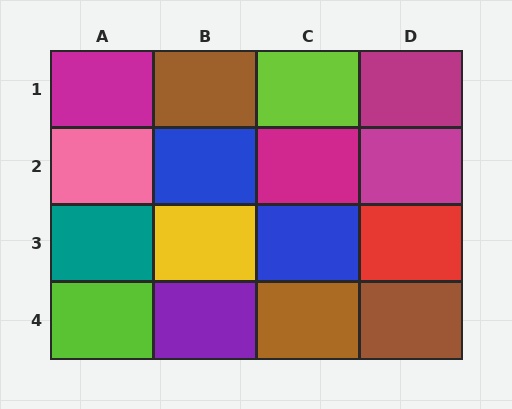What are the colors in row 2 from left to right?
Pink, blue, magenta, magenta.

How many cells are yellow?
1 cell is yellow.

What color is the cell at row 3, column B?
Yellow.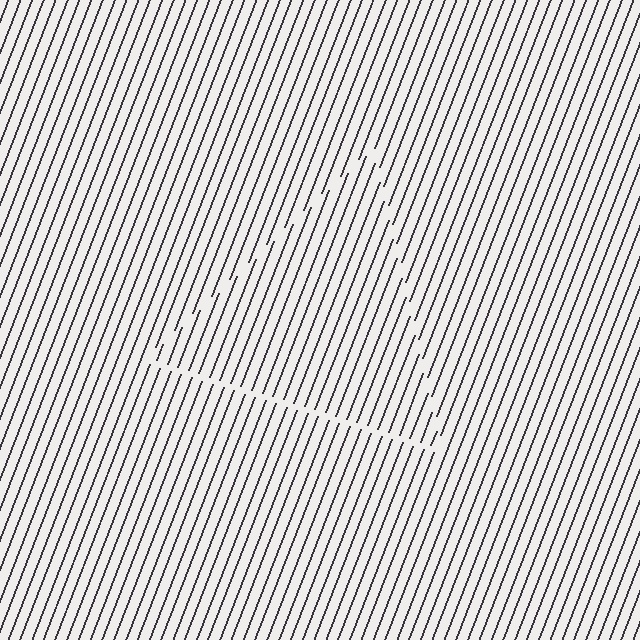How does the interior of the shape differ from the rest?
The interior of the shape contains the same grating, shifted by half a period — the contour is defined by the phase discontinuity where line-ends from the inner and outer gratings abut.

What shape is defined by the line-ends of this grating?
An illusory triangle. The interior of the shape contains the same grating, shifted by half a period — the contour is defined by the phase discontinuity where line-ends from the inner and outer gratings abut.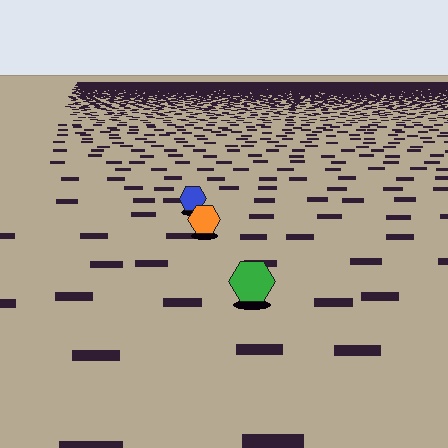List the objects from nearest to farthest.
From nearest to farthest: the green hexagon, the orange hexagon, the blue hexagon.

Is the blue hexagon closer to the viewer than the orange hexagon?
No. The orange hexagon is closer — you can tell from the texture gradient: the ground texture is coarser near it.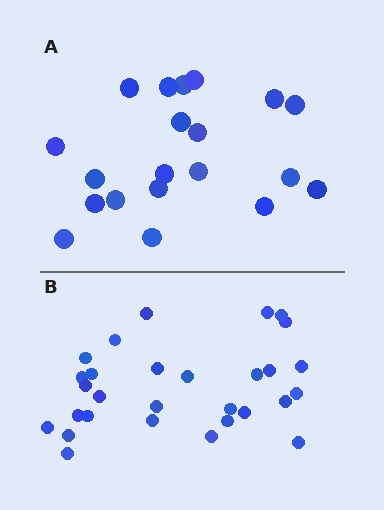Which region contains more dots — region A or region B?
Region B (the bottom region) has more dots.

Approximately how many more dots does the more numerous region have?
Region B has roughly 8 or so more dots than region A.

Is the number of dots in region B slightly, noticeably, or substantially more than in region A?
Region B has substantially more. The ratio is roughly 1.4 to 1.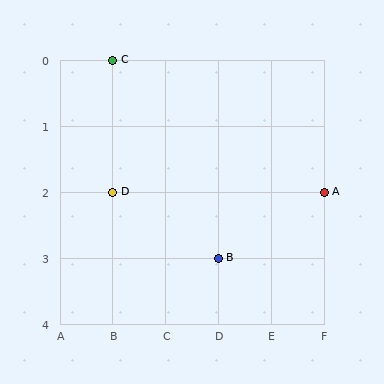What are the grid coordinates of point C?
Point C is at grid coordinates (B, 0).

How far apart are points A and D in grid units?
Points A and D are 4 columns apart.